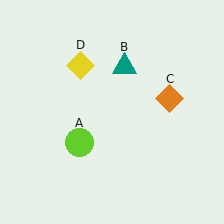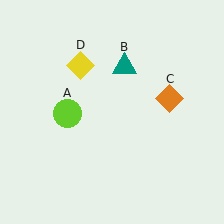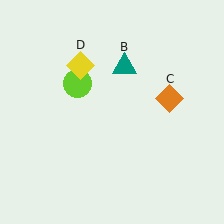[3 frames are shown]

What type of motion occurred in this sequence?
The lime circle (object A) rotated clockwise around the center of the scene.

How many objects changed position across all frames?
1 object changed position: lime circle (object A).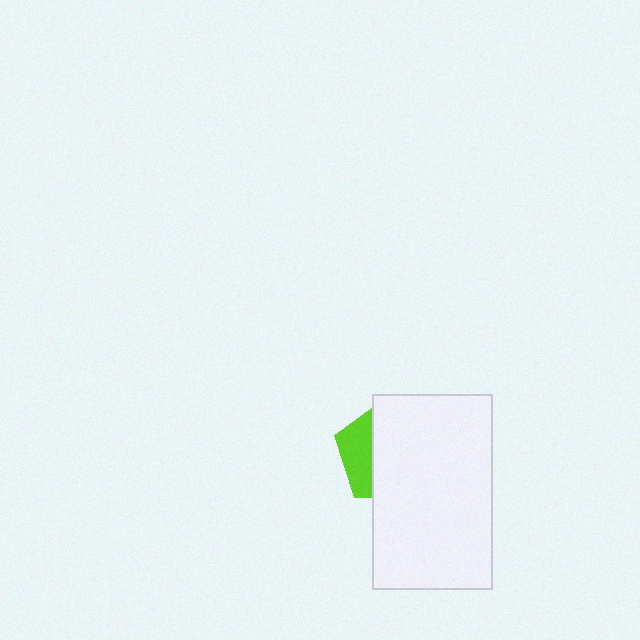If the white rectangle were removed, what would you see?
You would see the complete lime pentagon.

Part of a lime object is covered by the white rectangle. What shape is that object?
It is a pentagon.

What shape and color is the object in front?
The object in front is a white rectangle.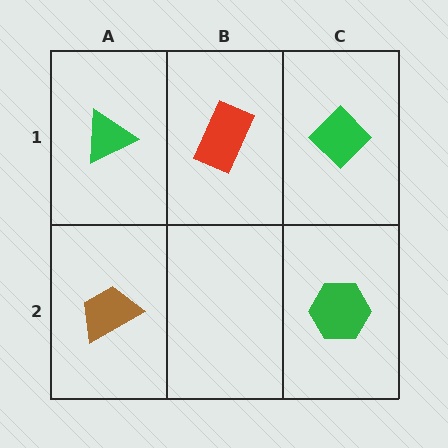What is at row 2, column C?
A green hexagon.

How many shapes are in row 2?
2 shapes.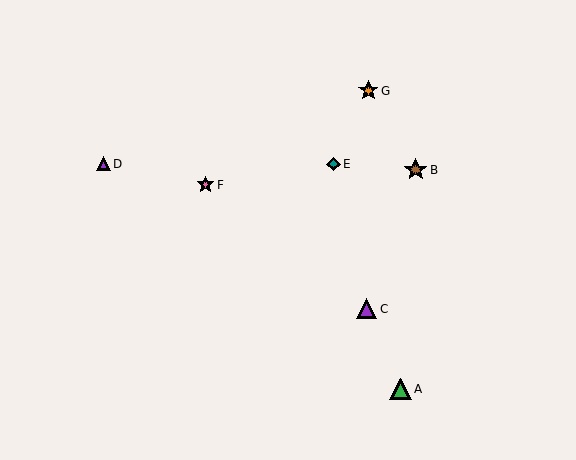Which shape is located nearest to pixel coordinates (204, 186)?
The pink star (labeled F) at (205, 185) is nearest to that location.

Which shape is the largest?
The brown star (labeled B) is the largest.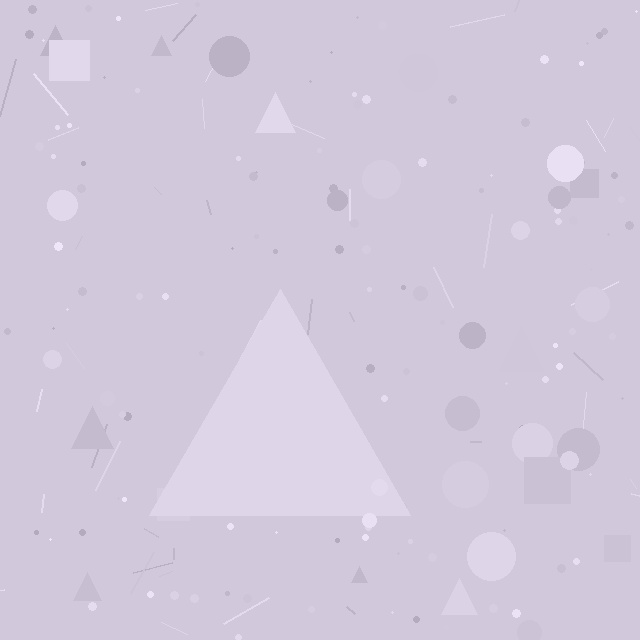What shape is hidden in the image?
A triangle is hidden in the image.